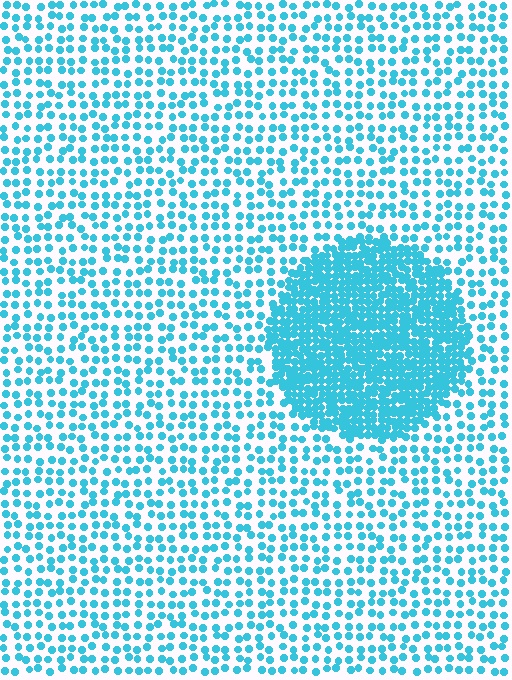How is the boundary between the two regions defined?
The boundary is defined by a change in element density (approximately 2.8x ratio). All elements are the same color, size, and shape.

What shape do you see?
I see a circle.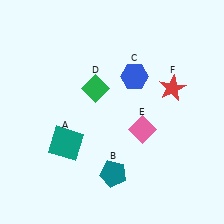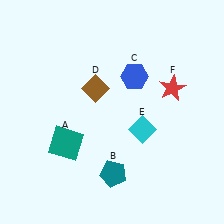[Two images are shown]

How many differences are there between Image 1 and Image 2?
There are 2 differences between the two images.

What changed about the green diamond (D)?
In Image 1, D is green. In Image 2, it changed to brown.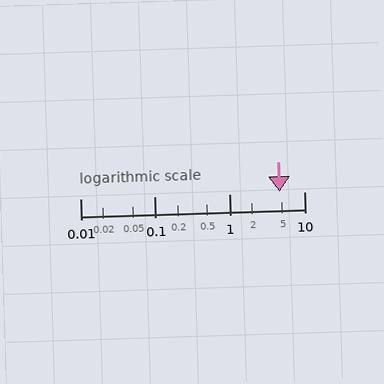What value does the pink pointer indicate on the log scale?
The pointer indicates approximately 4.7.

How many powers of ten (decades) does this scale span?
The scale spans 3 decades, from 0.01 to 10.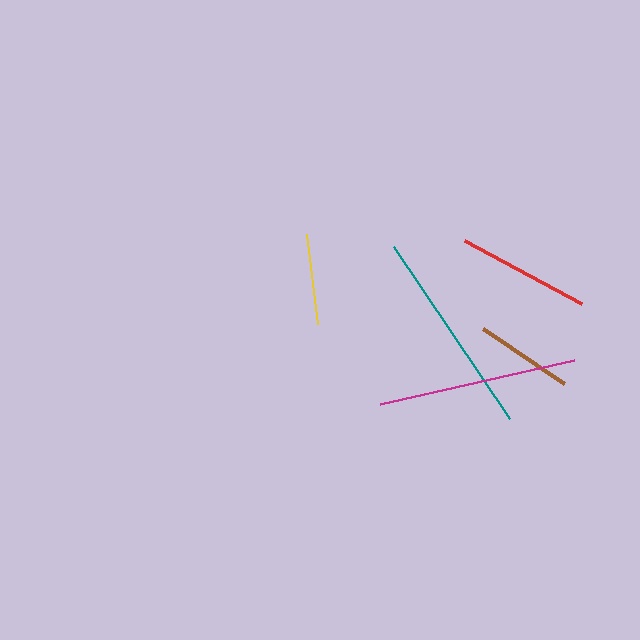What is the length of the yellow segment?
The yellow segment is approximately 90 pixels long.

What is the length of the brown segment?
The brown segment is approximately 98 pixels long.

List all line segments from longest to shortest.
From longest to shortest: teal, magenta, red, brown, yellow.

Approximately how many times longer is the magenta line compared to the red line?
The magenta line is approximately 1.5 times the length of the red line.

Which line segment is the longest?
The teal line is the longest at approximately 207 pixels.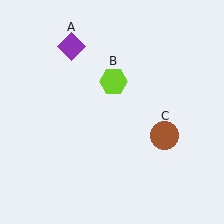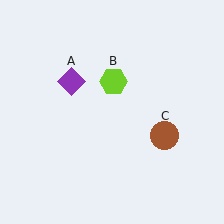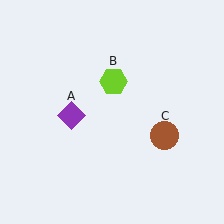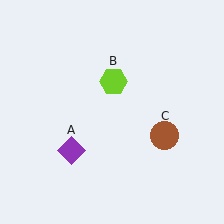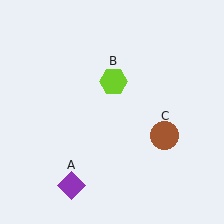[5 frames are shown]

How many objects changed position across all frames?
1 object changed position: purple diamond (object A).